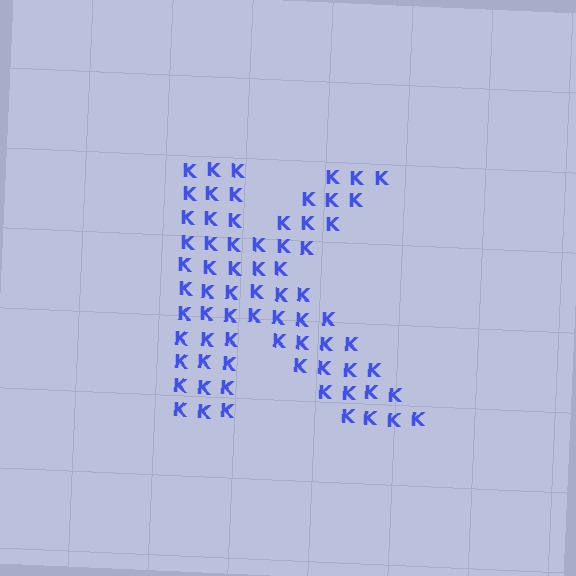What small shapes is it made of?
It is made of small letter K's.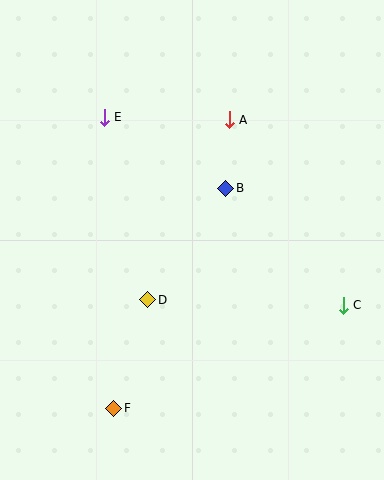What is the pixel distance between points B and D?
The distance between B and D is 136 pixels.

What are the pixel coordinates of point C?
Point C is at (343, 305).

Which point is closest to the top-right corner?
Point A is closest to the top-right corner.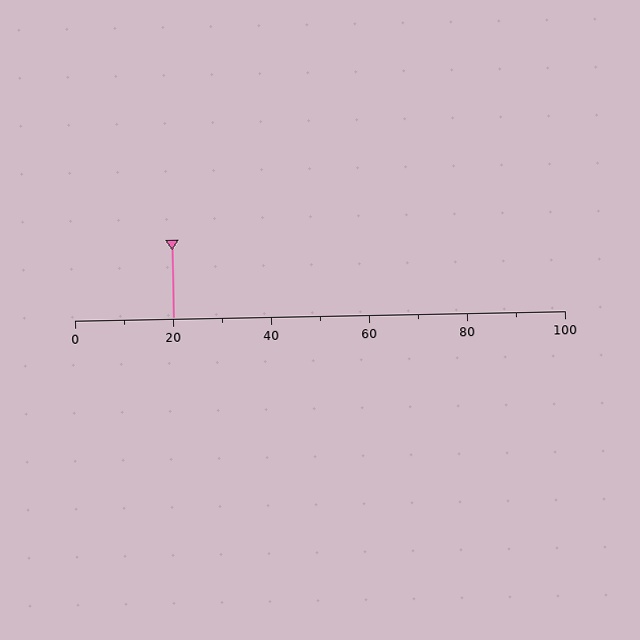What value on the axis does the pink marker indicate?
The marker indicates approximately 20.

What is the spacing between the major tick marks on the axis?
The major ticks are spaced 20 apart.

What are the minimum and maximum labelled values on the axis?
The axis runs from 0 to 100.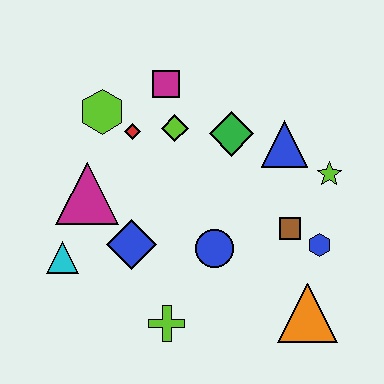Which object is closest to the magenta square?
The lime diamond is closest to the magenta square.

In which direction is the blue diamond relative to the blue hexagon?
The blue diamond is to the left of the blue hexagon.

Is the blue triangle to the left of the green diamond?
No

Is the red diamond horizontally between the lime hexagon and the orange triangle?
Yes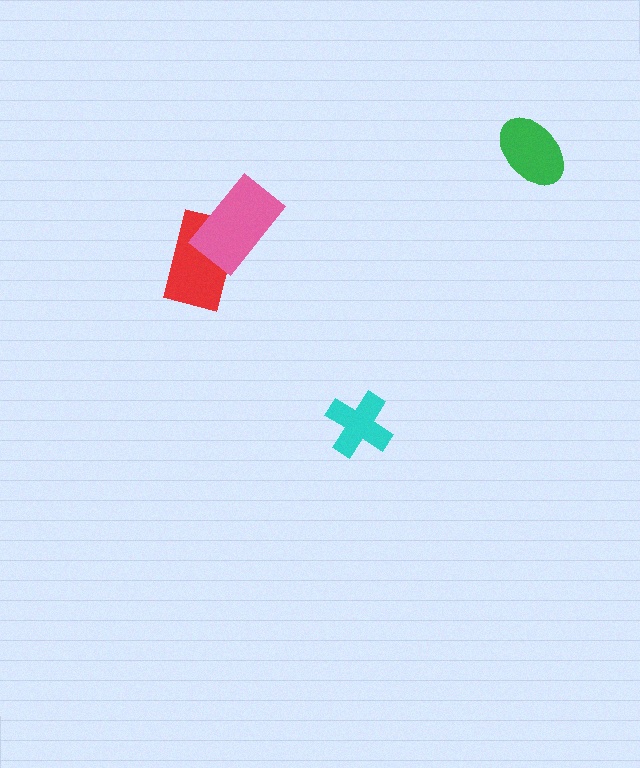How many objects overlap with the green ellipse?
0 objects overlap with the green ellipse.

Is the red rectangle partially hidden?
Yes, it is partially covered by another shape.